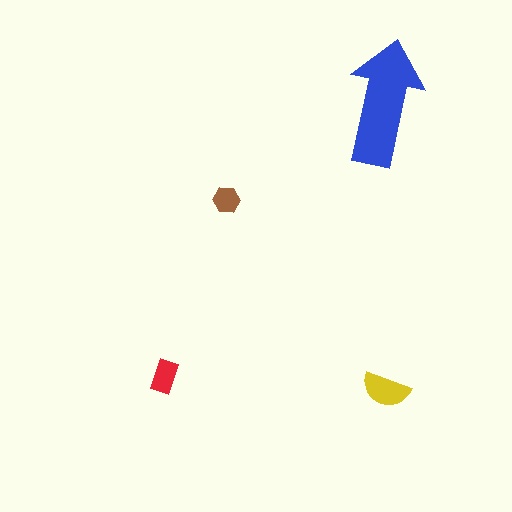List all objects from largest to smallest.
The blue arrow, the yellow semicircle, the red rectangle, the brown hexagon.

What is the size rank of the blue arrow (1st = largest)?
1st.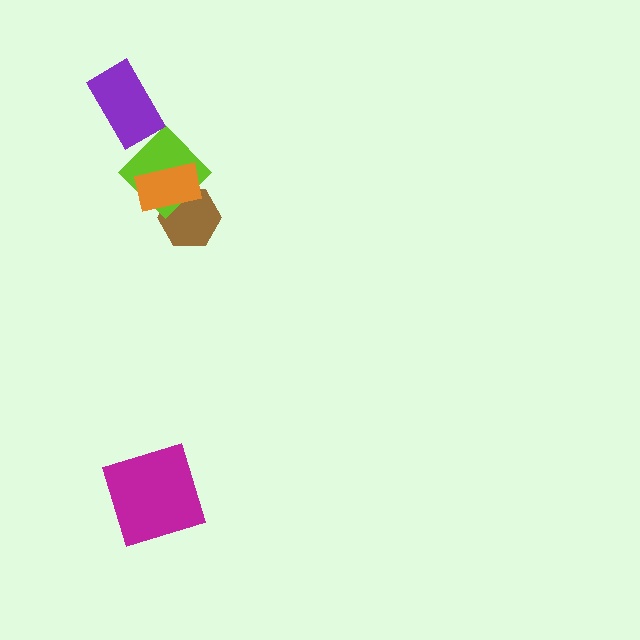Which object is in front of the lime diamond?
The orange rectangle is in front of the lime diamond.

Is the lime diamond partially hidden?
Yes, it is partially covered by another shape.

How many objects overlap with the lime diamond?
2 objects overlap with the lime diamond.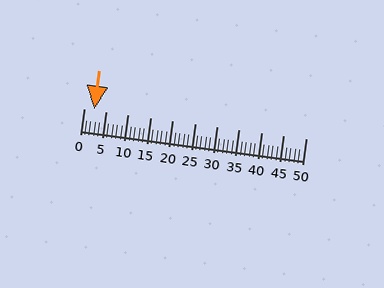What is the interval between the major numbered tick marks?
The major tick marks are spaced 5 units apart.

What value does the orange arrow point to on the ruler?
The orange arrow points to approximately 2.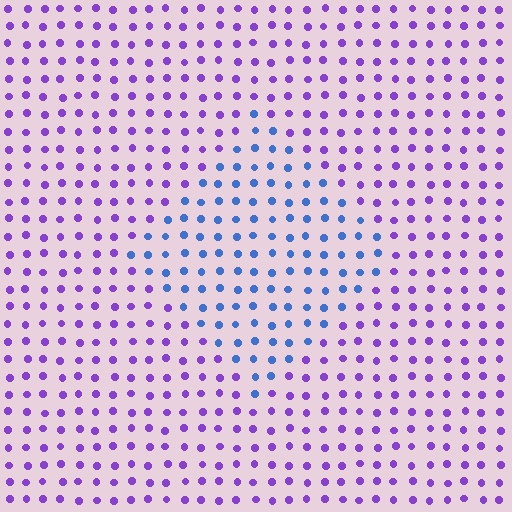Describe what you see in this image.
The image is filled with small purple elements in a uniform arrangement. A diamond-shaped region is visible where the elements are tinted to a slightly different hue, forming a subtle color boundary.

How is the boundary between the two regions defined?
The boundary is defined purely by a slight shift in hue (about 50 degrees). Spacing, size, and orientation are identical on both sides.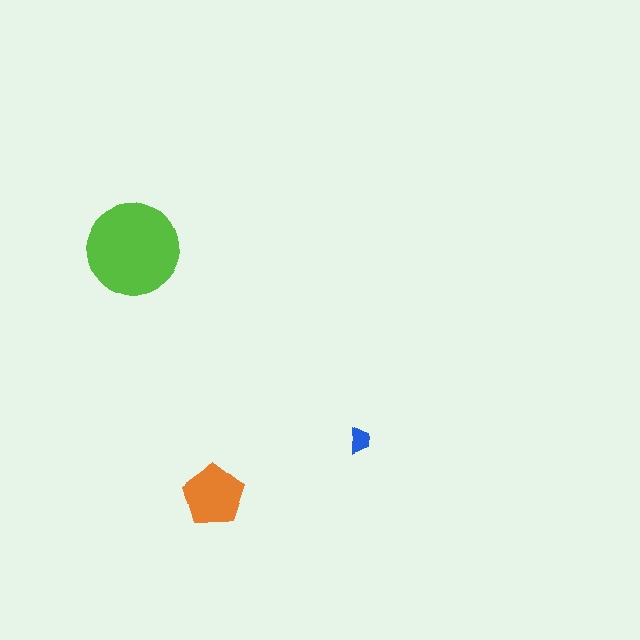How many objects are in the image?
There are 3 objects in the image.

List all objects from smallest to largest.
The blue trapezoid, the orange pentagon, the lime circle.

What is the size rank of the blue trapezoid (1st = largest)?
3rd.